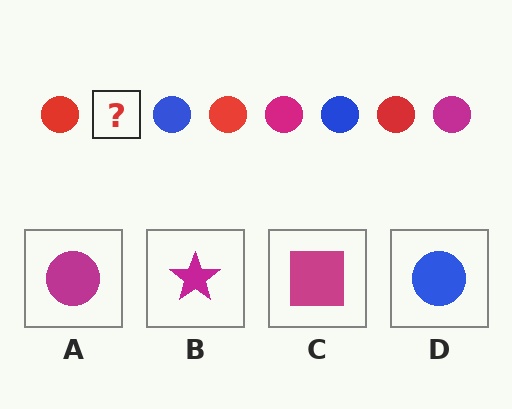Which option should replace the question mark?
Option A.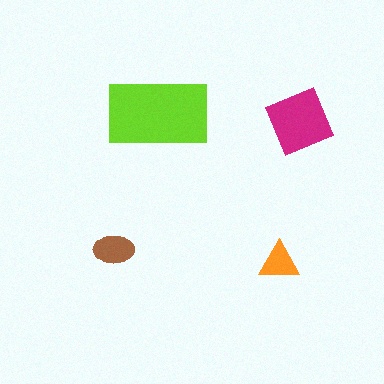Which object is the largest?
The lime rectangle.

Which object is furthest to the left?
The brown ellipse is leftmost.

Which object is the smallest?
The orange triangle.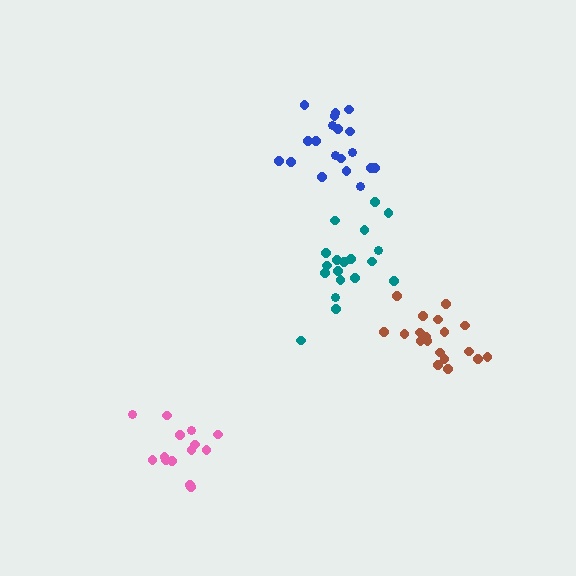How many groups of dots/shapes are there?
There are 4 groups.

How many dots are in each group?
Group 1: 19 dots, Group 2: 19 dots, Group 3: 14 dots, Group 4: 19 dots (71 total).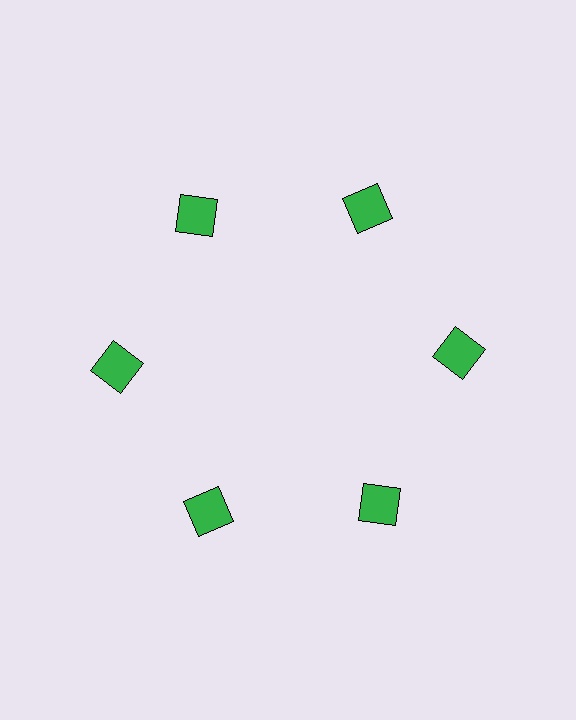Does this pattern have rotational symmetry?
Yes, this pattern has 6-fold rotational symmetry. It looks the same after rotating 60 degrees around the center.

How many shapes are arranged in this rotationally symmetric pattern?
There are 6 shapes, arranged in 6 groups of 1.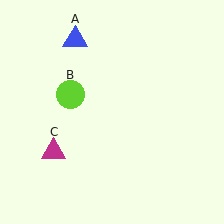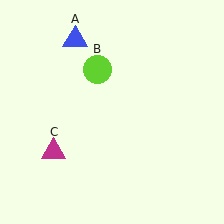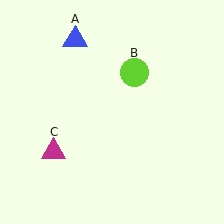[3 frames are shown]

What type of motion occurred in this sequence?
The lime circle (object B) rotated clockwise around the center of the scene.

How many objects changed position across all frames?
1 object changed position: lime circle (object B).